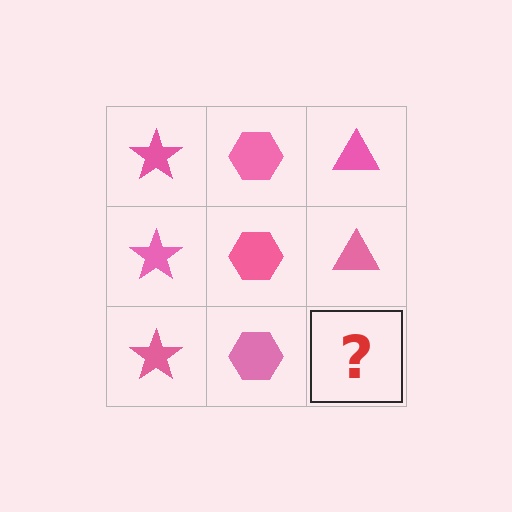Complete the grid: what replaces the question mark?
The question mark should be replaced with a pink triangle.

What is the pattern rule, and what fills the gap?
The rule is that each column has a consistent shape. The gap should be filled with a pink triangle.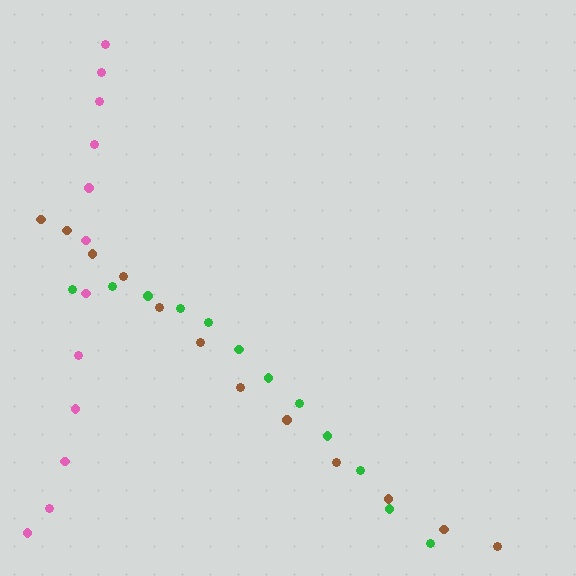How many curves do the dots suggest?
There are 3 distinct paths.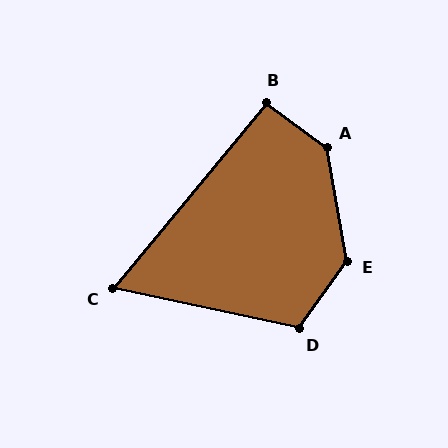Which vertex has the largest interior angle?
A, at approximately 136 degrees.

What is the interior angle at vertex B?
Approximately 93 degrees (approximately right).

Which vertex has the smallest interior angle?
C, at approximately 63 degrees.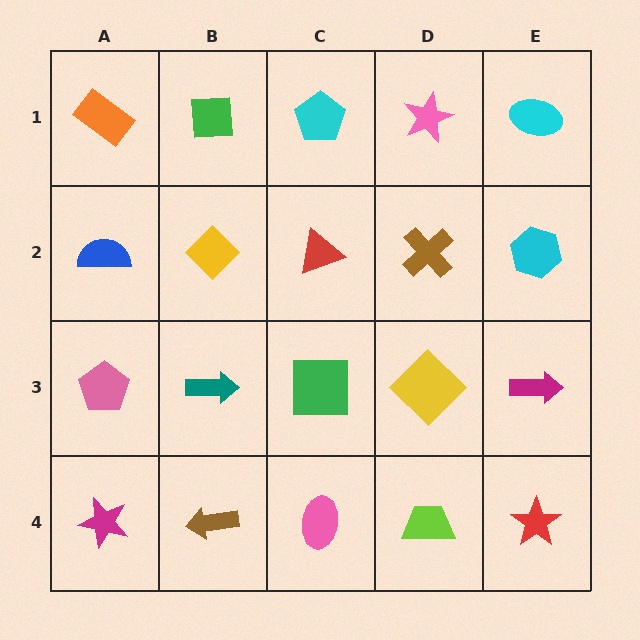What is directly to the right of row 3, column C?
A yellow diamond.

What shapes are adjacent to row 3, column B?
A yellow diamond (row 2, column B), a brown arrow (row 4, column B), a pink pentagon (row 3, column A), a green square (row 3, column C).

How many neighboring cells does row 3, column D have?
4.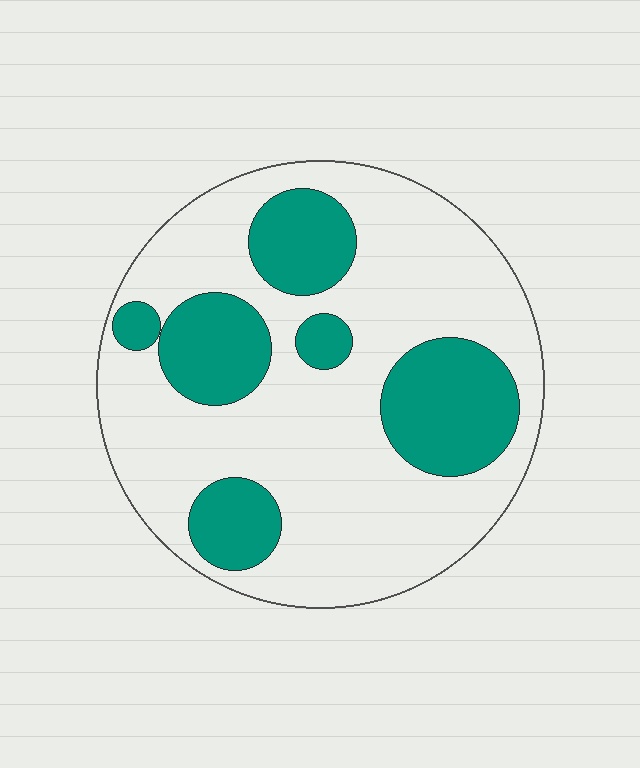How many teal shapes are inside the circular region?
6.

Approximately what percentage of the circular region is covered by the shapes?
Approximately 30%.